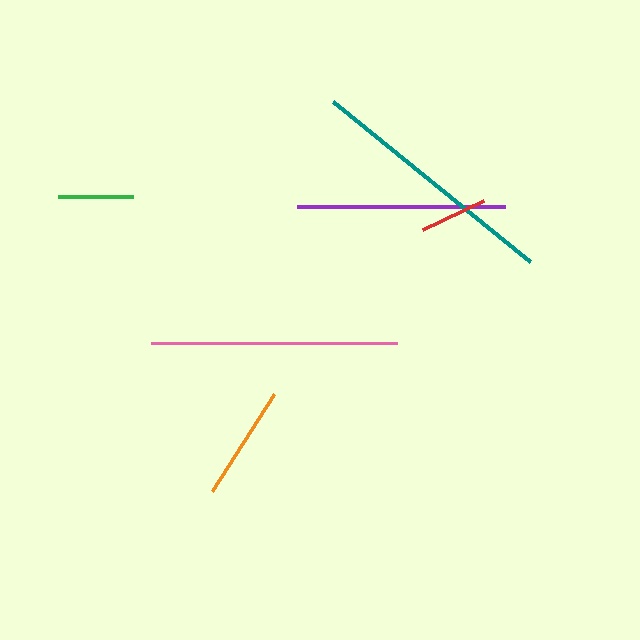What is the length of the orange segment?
The orange segment is approximately 115 pixels long.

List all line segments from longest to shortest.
From longest to shortest: teal, pink, purple, orange, green, red.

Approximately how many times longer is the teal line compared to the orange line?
The teal line is approximately 2.2 times the length of the orange line.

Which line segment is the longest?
The teal line is the longest at approximately 254 pixels.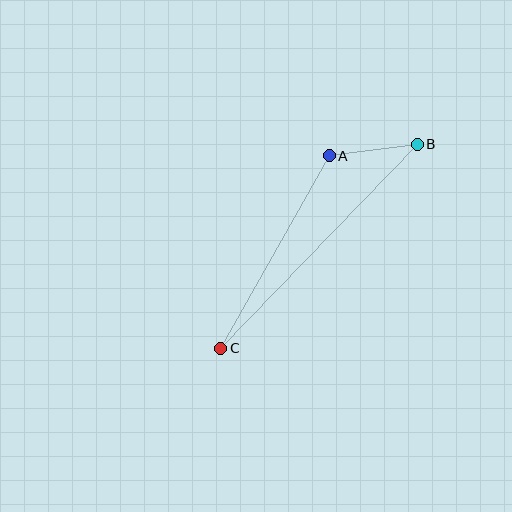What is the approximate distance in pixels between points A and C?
The distance between A and C is approximately 221 pixels.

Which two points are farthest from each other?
Points B and C are farthest from each other.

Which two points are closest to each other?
Points A and B are closest to each other.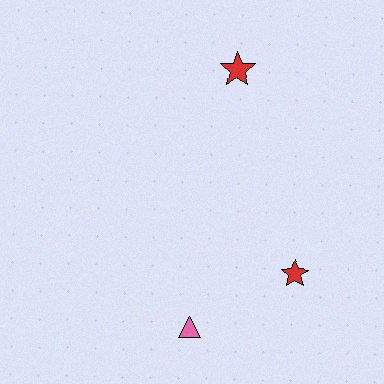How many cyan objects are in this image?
There are no cyan objects.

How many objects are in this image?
There are 3 objects.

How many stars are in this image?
There are 2 stars.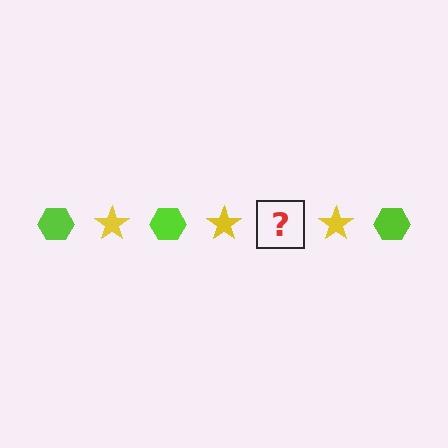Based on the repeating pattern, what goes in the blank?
The blank should be a lime hexagon.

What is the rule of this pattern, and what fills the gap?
The rule is that the pattern alternates between lime hexagon and yellow star. The gap should be filled with a lime hexagon.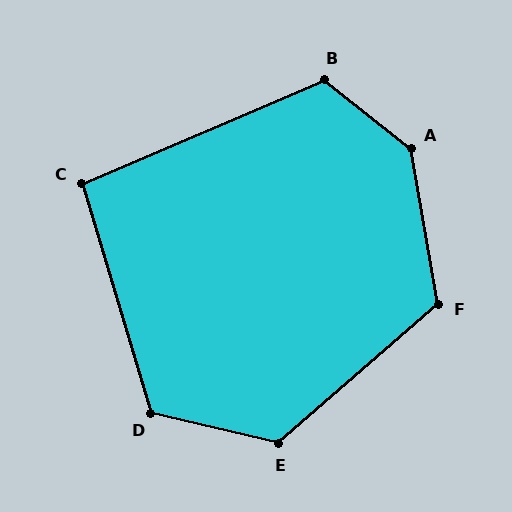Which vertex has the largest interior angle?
A, at approximately 138 degrees.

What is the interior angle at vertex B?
Approximately 119 degrees (obtuse).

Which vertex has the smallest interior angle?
C, at approximately 96 degrees.